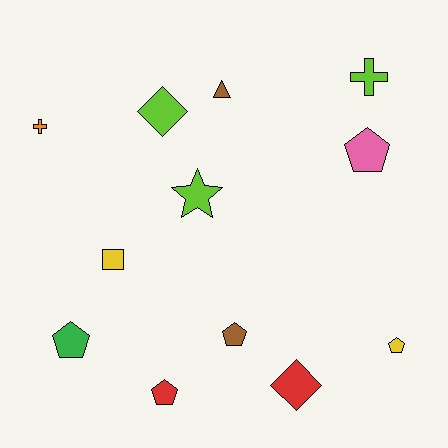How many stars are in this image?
There is 1 star.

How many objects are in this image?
There are 12 objects.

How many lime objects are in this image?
There are 3 lime objects.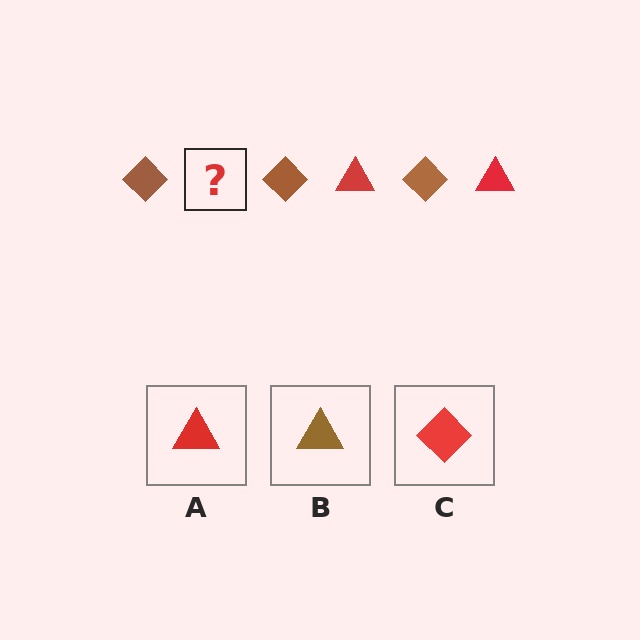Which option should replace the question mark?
Option A.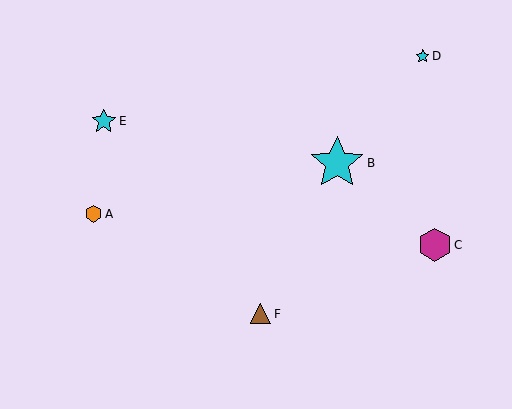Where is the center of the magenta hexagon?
The center of the magenta hexagon is at (435, 245).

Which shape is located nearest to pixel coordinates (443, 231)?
The magenta hexagon (labeled C) at (435, 245) is nearest to that location.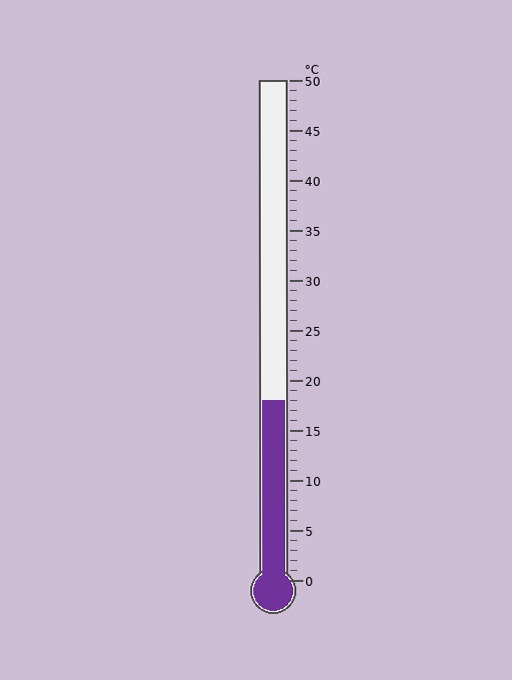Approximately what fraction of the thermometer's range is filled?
The thermometer is filled to approximately 35% of its range.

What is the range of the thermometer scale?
The thermometer scale ranges from 0°C to 50°C.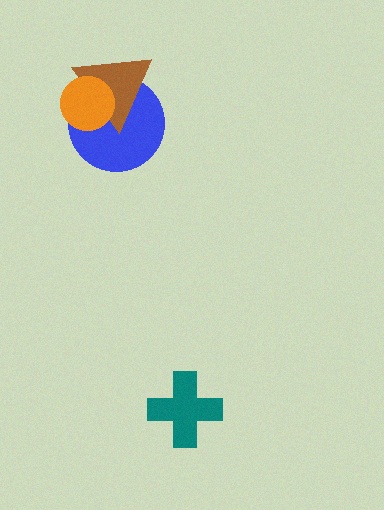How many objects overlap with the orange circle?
2 objects overlap with the orange circle.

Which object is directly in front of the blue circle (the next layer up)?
The brown triangle is directly in front of the blue circle.